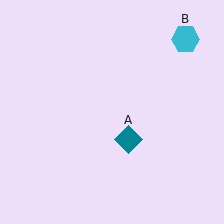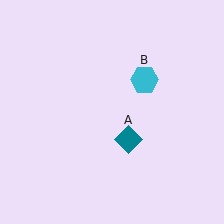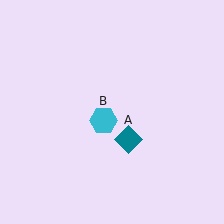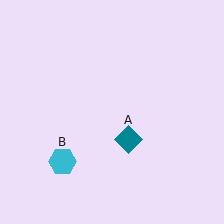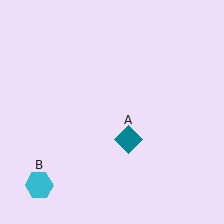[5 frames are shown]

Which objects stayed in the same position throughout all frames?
Teal diamond (object A) remained stationary.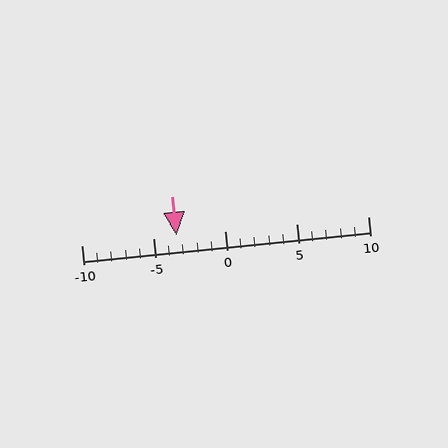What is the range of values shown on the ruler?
The ruler shows values from -10 to 10.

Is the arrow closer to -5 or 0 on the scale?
The arrow is closer to -5.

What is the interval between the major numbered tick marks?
The major tick marks are spaced 5 units apart.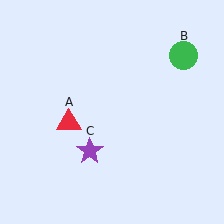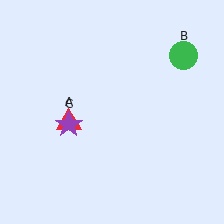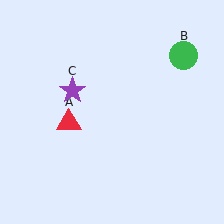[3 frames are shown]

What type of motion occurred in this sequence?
The purple star (object C) rotated clockwise around the center of the scene.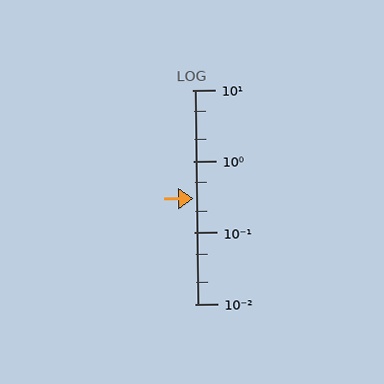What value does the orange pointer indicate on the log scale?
The pointer indicates approximately 0.3.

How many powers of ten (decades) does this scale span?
The scale spans 3 decades, from 0.01 to 10.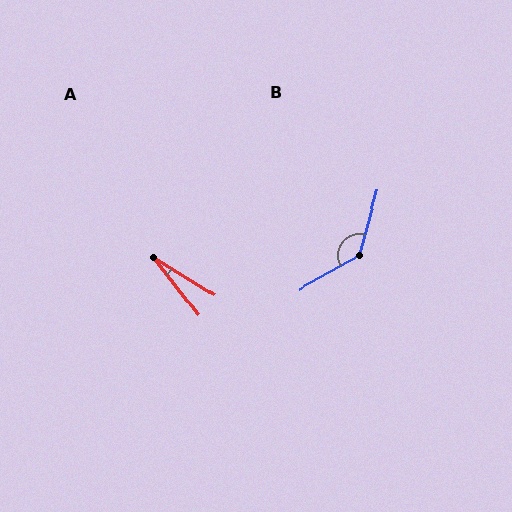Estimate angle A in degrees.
Approximately 20 degrees.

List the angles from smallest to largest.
A (20°), B (136°).